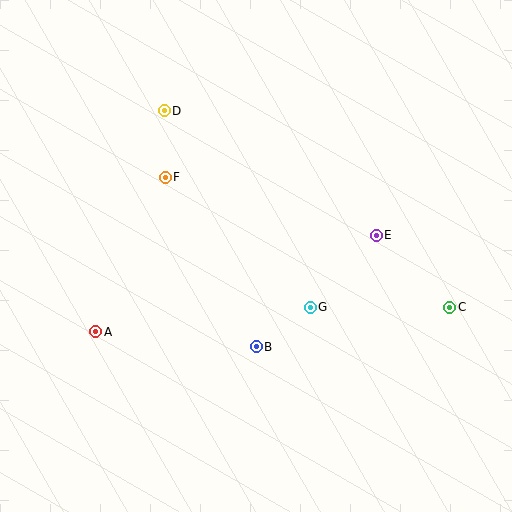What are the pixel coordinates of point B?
Point B is at (256, 347).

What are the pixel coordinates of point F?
Point F is at (165, 177).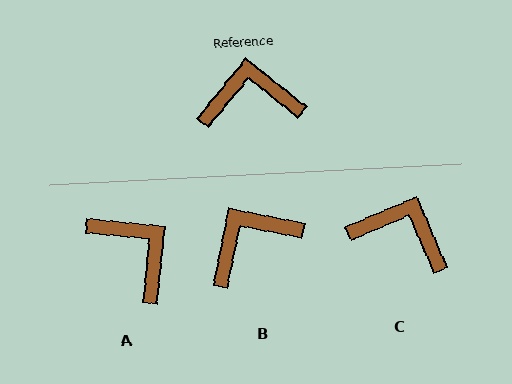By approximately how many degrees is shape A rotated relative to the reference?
Approximately 57 degrees clockwise.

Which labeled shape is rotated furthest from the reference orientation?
A, about 57 degrees away.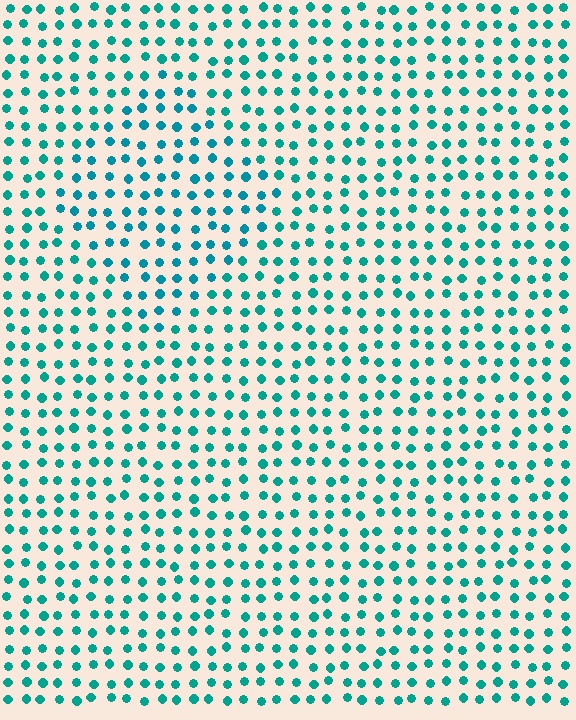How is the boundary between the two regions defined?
The boundary is defined purely by a slight shift in hue (about 15 degrees). Spacing, size, and orientation are identical on both sides.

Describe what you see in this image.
The image is filled with small teal elements in a uniform arrangement. A diamond-shaped region is visible where the elements are tinted to a slightly different hue, forming a subtle color boundary.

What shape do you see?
I see a diamond.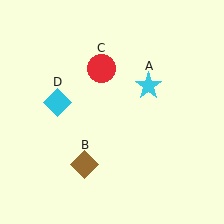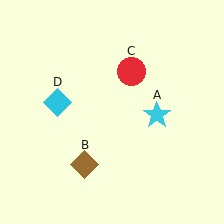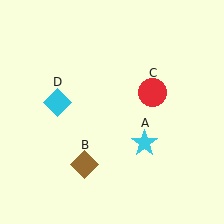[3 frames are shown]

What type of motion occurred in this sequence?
The cyan star (object A), red circle (object C) rotated clockwise around the center of the scene.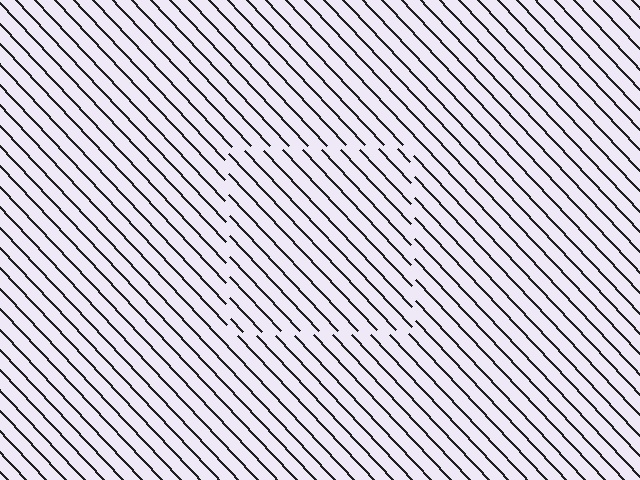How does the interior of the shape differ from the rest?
The interior of the shape contains the same grating, shifted by half a period — the contour is defined by the phase discontinuity where line-ends from the inner and outer gratings abut.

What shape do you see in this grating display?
An illusory square. The interior of the shape contains the same grating, shifted by half a period — the contour is defined by the phase discontinuity where line-ends from the inner and outer gratings abut.